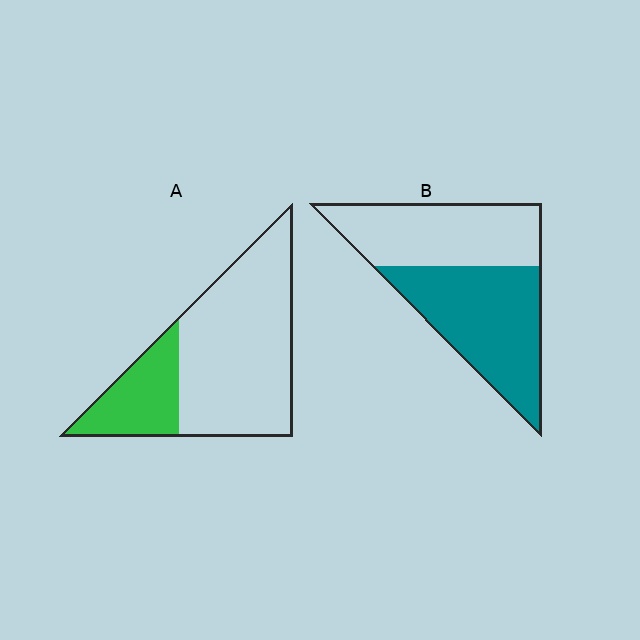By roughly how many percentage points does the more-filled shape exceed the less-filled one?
By roughly 25 percentage points (B over A).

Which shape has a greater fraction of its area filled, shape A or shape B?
Shape B.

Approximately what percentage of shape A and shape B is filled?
A is approximately 25% and B is approximately 55%.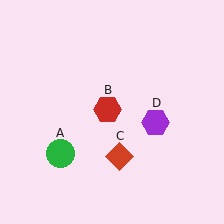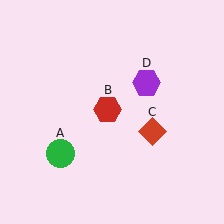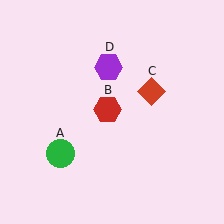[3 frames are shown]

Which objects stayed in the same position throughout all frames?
Green circle (object A) and red hexagon (object B) remained stationary.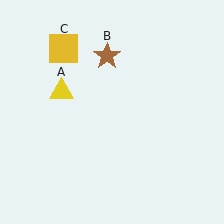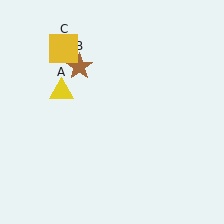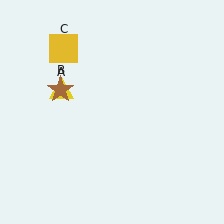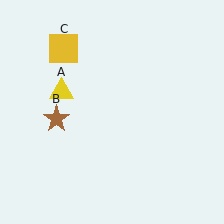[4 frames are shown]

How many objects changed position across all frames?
1 object changed position: brown star (object B).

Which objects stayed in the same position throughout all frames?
Yellow triangle (object A) and yellow square (object C) remained stationary.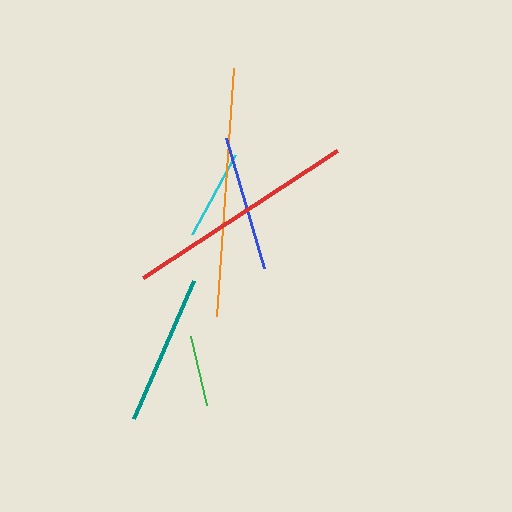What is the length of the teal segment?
The teal segment is approximately 150 pixels long.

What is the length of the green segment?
The green segment is approximately 71 pixels long.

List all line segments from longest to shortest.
From longest to shortest: orange, red, teal, blue, cyan, green.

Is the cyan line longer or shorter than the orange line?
The orange line is longer than the cyan line.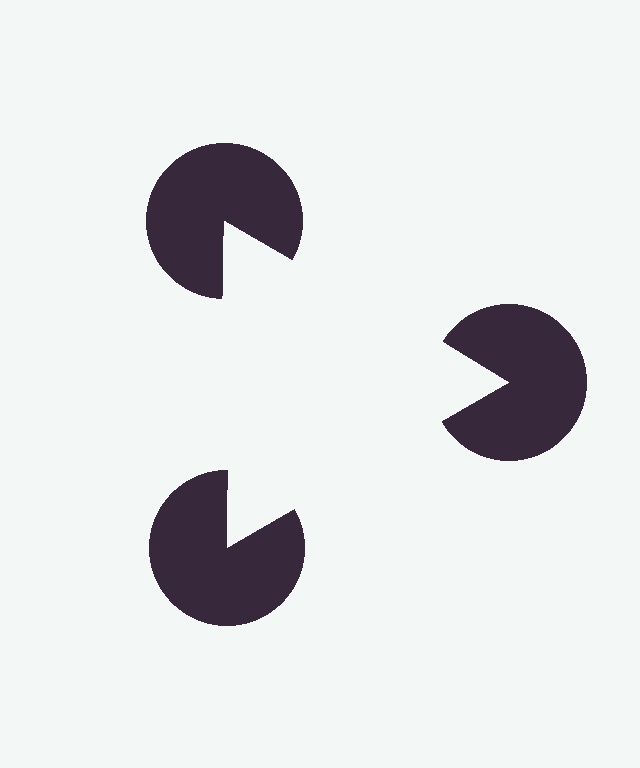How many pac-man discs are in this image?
There are 3 — one at each vertex of the illusory triangle.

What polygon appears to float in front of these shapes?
An illusory triangle — its edges are inferred from the aligned wedge cuts in the pac-man discs, not physically drawn.